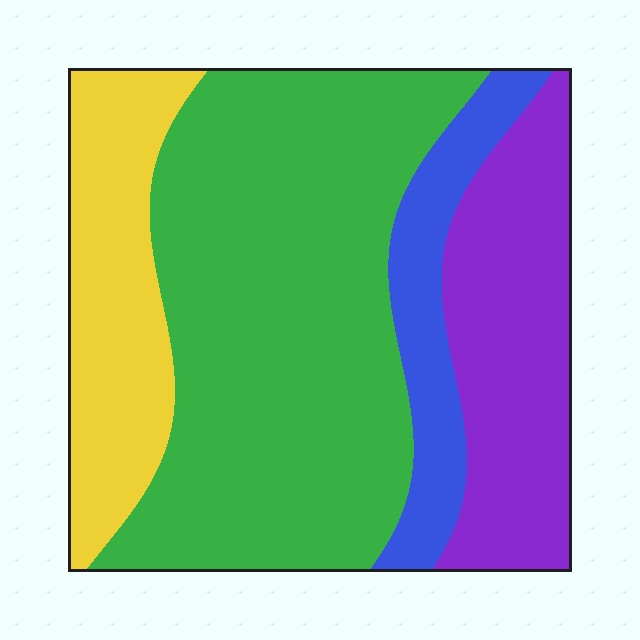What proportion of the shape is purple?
Purple takes up about one fifth (1/5) of the shape.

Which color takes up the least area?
Blue, at roughly 10%.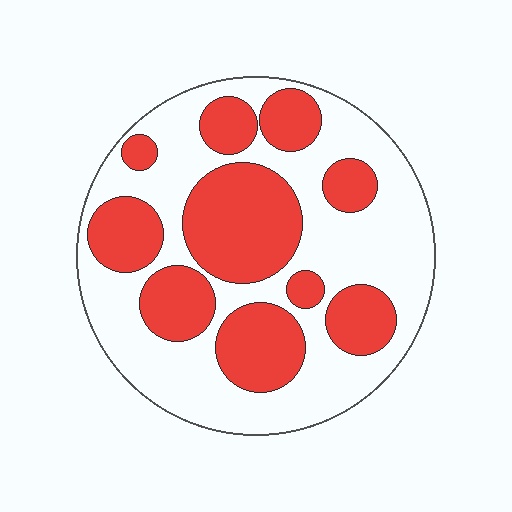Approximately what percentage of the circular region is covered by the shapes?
Approximately 40%.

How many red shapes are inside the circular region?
10.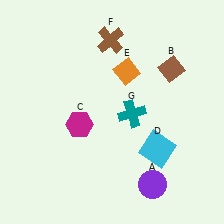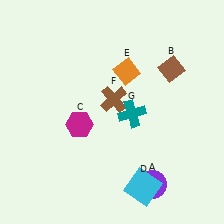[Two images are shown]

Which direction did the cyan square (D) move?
The cyan square (D) moved down.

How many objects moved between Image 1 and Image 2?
2 objects moved between the two images.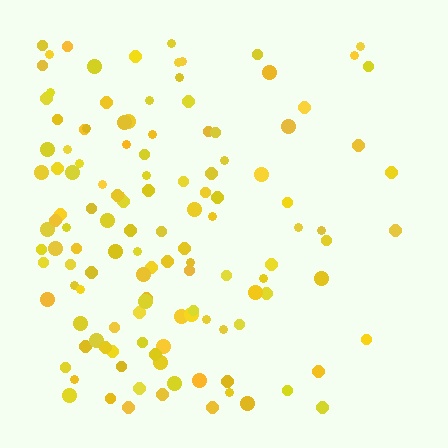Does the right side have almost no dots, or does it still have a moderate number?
Still a moderate number, just noticeably fewer than the left.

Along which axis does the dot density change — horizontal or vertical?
Horizontal.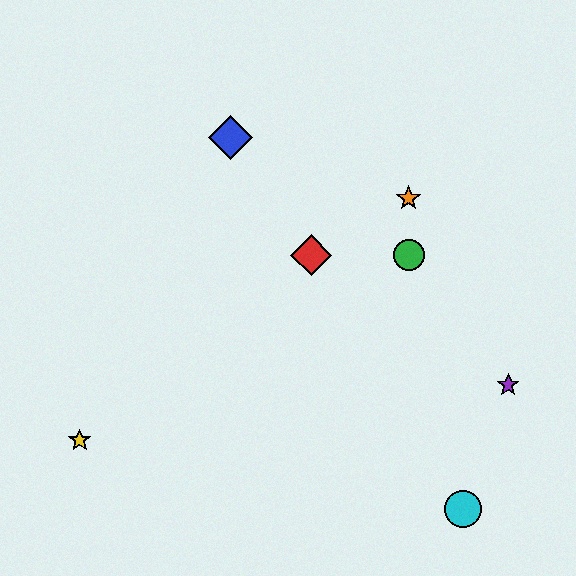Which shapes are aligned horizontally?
The red diamond, the green circle are aligned horizontally.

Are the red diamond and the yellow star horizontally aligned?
No, the red diamond is at y≈255 and the yellow star is at y≈440.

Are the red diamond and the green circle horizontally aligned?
Yes, both are at y≈255.